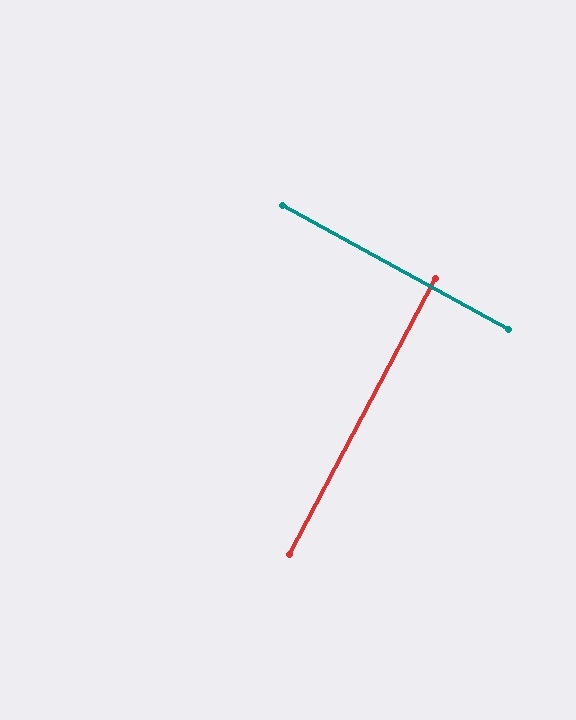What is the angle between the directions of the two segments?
Approximately 89 degrees.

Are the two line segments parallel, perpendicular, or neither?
Perpendicular — they meet at approximately 89°.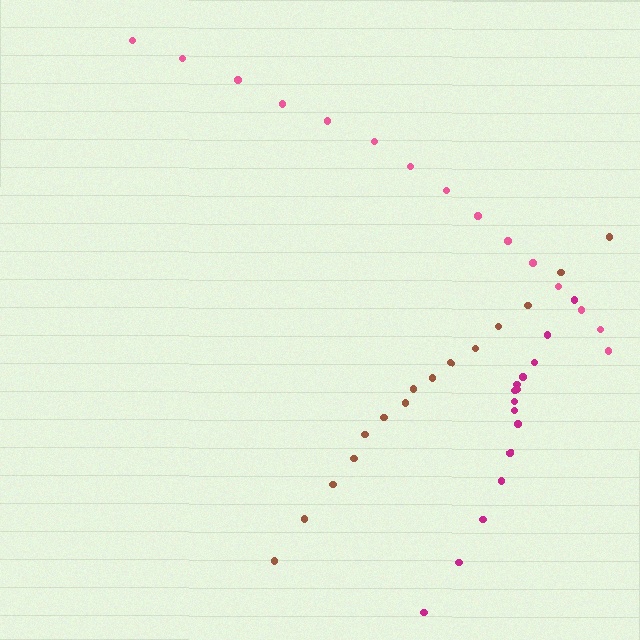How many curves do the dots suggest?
There are 3 distinct paths.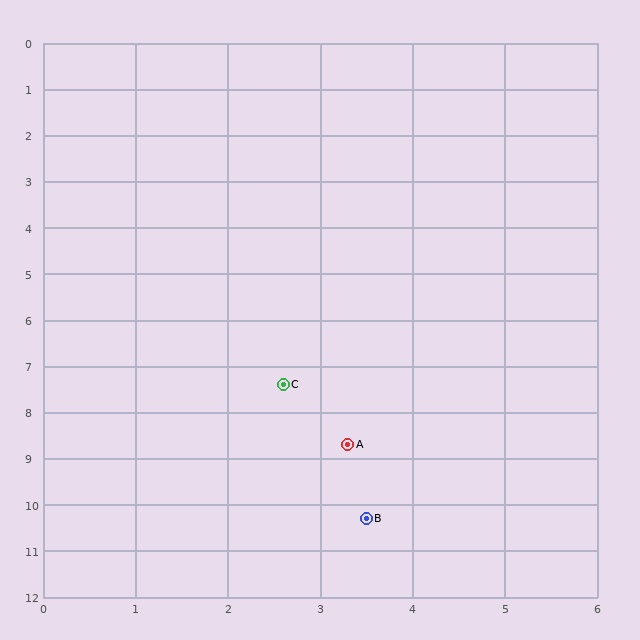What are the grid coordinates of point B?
Point B is at approximately (3.5, 10.3).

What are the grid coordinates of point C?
Point C is at approximately (2.6, 7.4).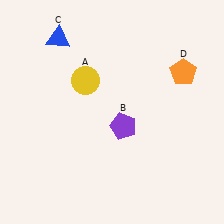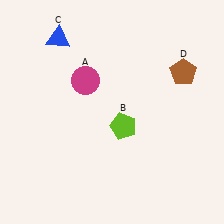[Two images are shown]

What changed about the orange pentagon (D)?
In Image 1, D is orange. In Image 2, it changed to brown.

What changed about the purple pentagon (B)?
In Image 1, B is purple. In Image 2, it changed to lime.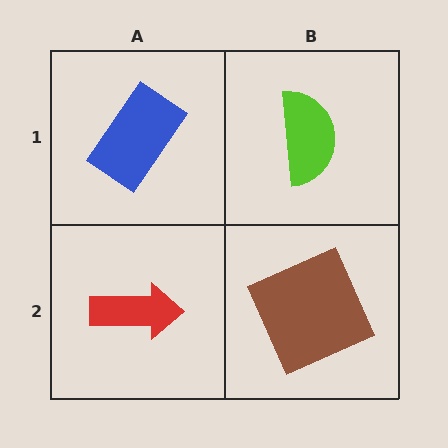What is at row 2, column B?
A brown square.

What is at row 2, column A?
A red arrow.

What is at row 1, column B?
A lime semicircle.